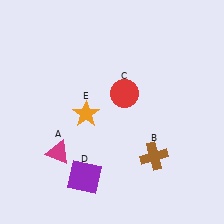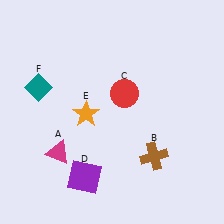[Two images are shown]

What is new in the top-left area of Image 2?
A teal diamond (F) was added in the top-left area of Image 2.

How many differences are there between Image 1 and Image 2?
There is 1 difference between the two images.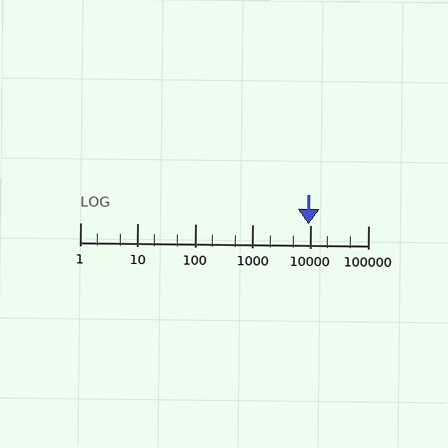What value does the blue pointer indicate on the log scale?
The pointer indicates approximately 9100.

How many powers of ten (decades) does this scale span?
The scale spans 5 decades, from 1 to 100000.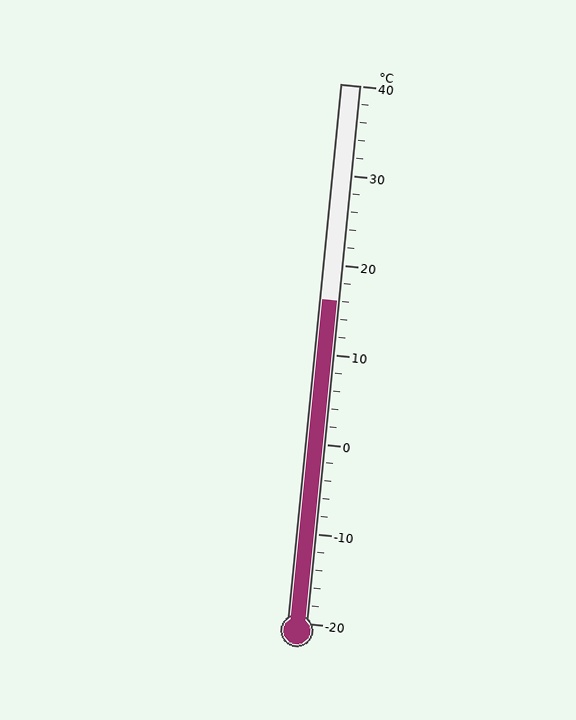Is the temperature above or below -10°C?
The temperature is above -10°C.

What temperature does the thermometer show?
The thermometer shows approximately 16°C.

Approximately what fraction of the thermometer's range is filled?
The thermometer is filled to approximately 60% of its range.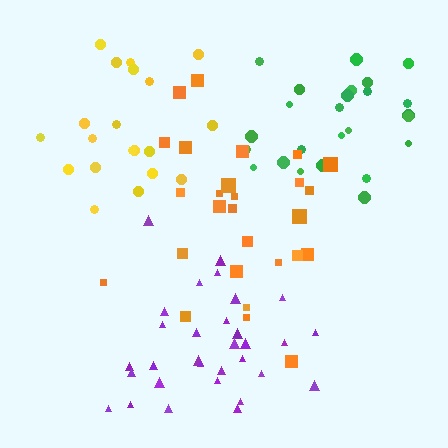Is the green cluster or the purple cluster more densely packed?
Purple.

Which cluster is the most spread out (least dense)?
Orange.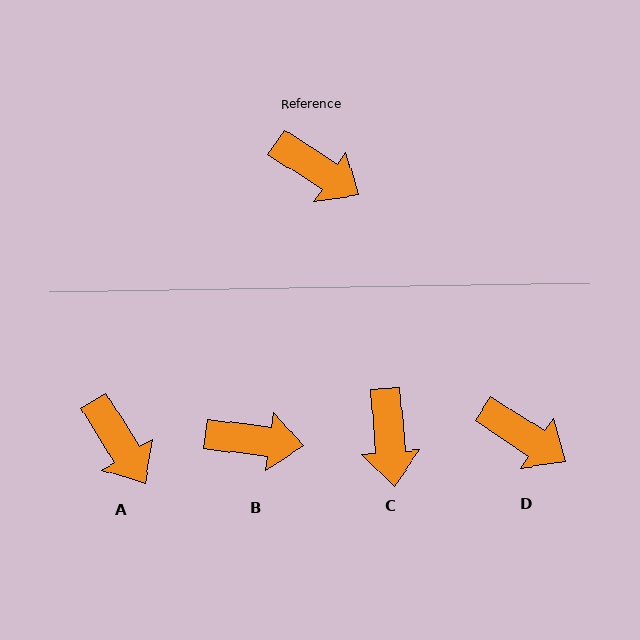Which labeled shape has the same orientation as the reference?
D.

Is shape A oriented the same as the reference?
No, it is off by about 25 degrees.